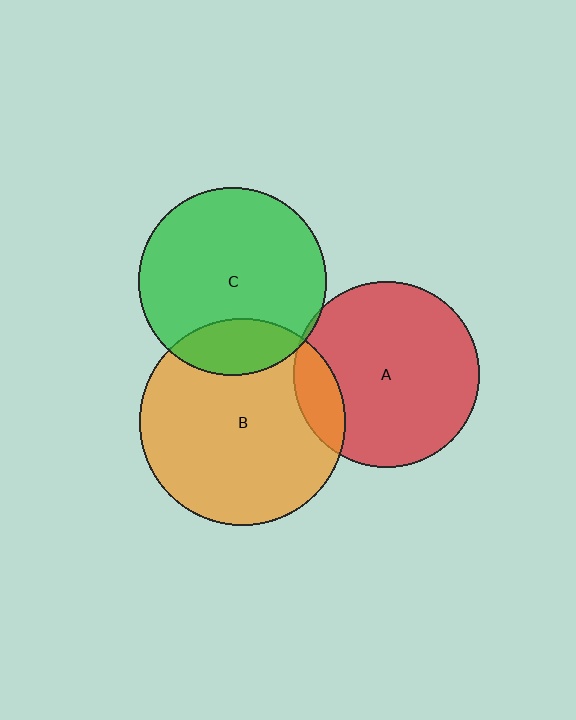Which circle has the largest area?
Circle B (orange).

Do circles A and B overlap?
Yes.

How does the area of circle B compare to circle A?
Approximately 1.2 times.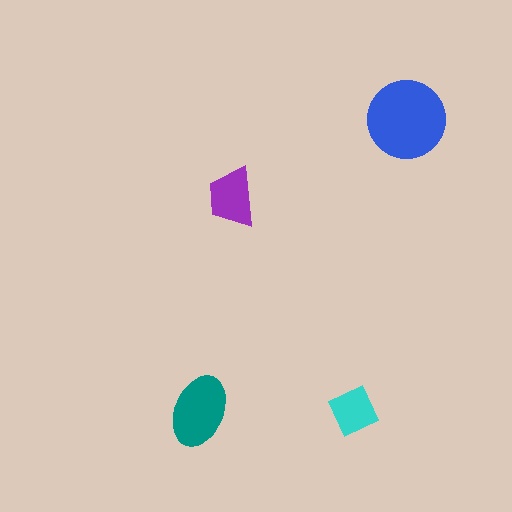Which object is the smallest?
The cyan diamond.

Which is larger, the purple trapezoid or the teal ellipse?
The teal ellipse.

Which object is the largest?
The blue circle.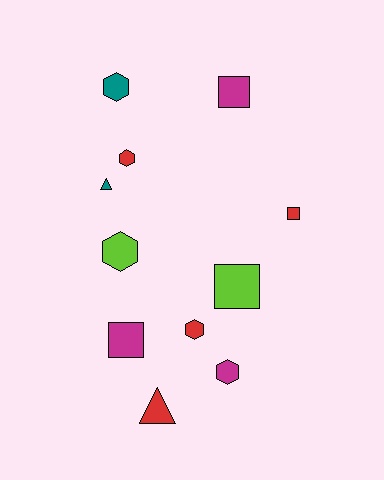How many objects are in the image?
There are 11 objects.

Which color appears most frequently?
Red, with 4 objects.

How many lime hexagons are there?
There is 1 lime hexagon.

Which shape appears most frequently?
Hexagon, with 5 objects.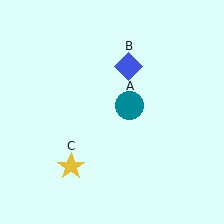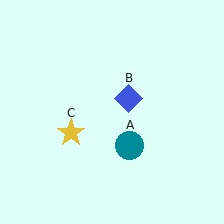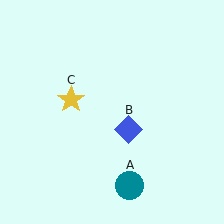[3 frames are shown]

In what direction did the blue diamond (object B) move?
The blue diamond (object B) moved down.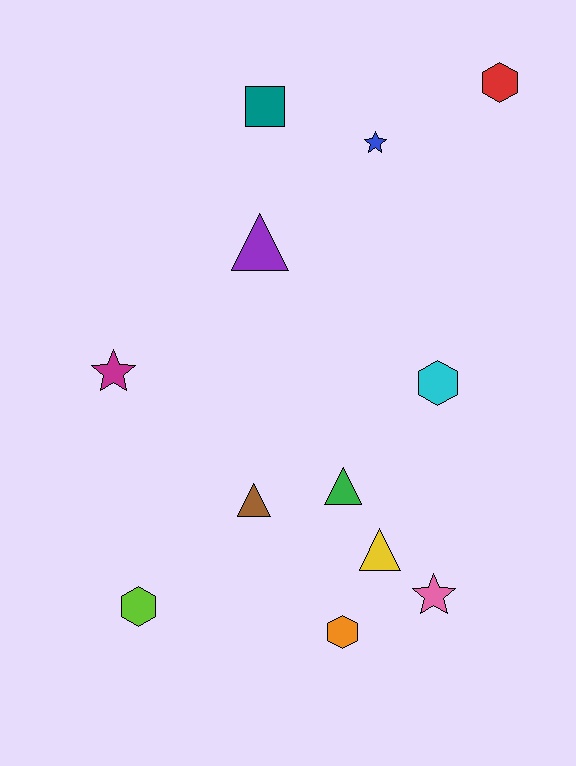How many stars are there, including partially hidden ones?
There are 3 stars.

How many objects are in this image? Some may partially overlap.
There are 12 objects.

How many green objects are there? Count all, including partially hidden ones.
There is 1 green object.